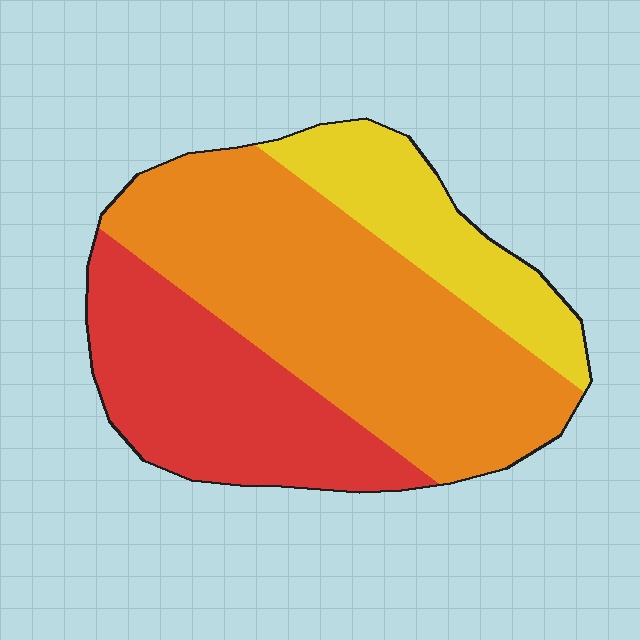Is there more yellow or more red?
Red.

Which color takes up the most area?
Orange, at roughly 50%.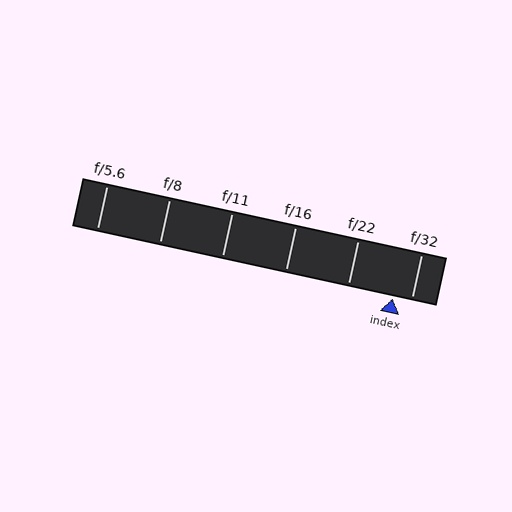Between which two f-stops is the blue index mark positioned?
The index mark is between f/22 and f/32.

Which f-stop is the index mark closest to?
The index mark is closest to f/32.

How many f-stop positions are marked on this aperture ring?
There are 6 f-stop positions marked.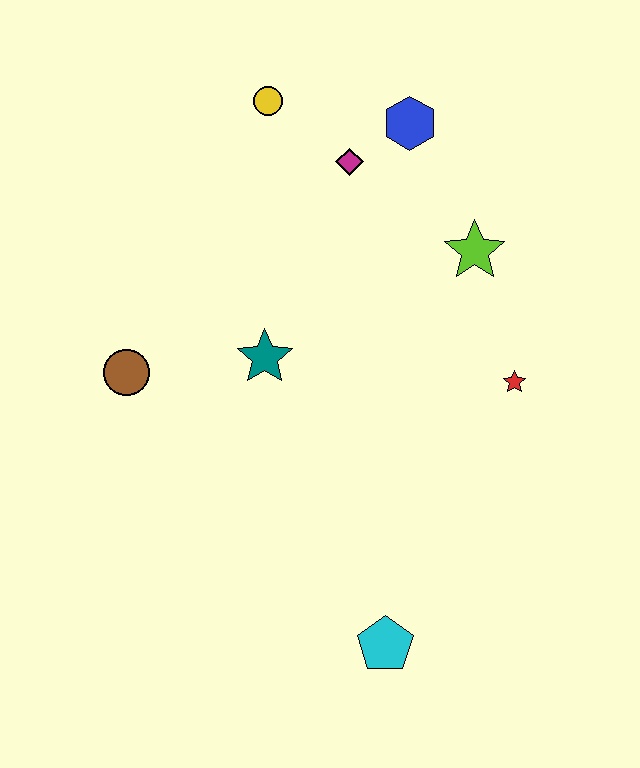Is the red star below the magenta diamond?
Yes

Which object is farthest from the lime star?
The cyan pentagon is farthest from the lime star.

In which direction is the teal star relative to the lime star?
The teal star is to the left of the lime star.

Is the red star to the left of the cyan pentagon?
No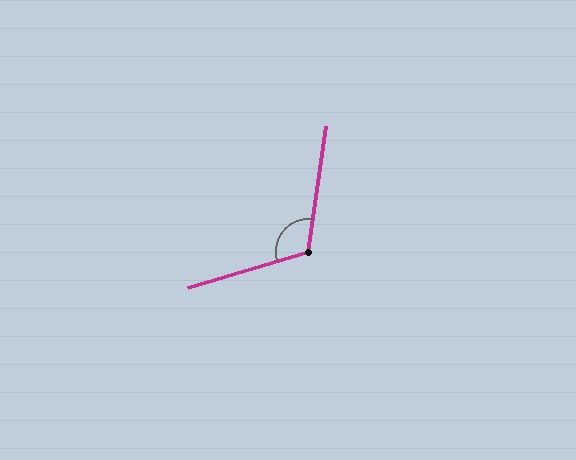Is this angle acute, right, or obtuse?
It is obtuse.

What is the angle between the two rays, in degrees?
Approximately 114 degrees.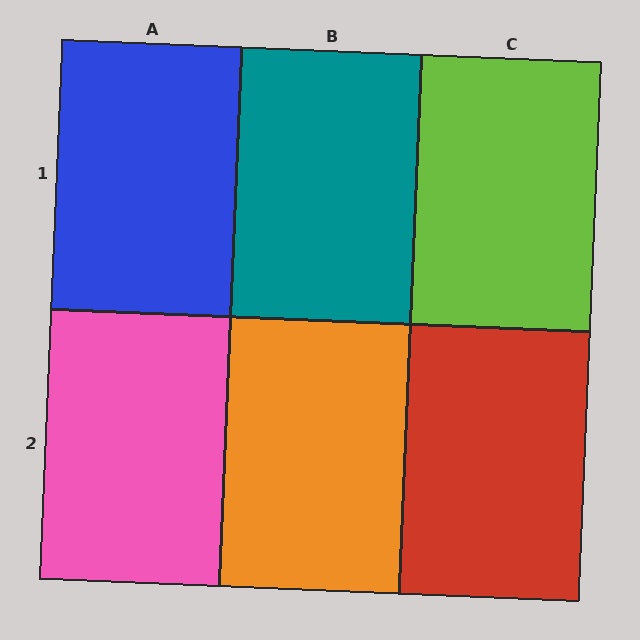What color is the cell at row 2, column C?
Red.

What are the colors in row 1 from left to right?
Blue, teal, lime.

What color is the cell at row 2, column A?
Pink.